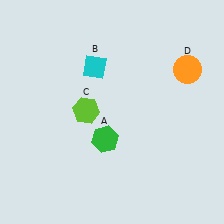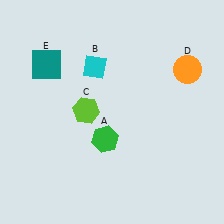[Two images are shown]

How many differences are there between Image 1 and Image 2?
There is 1 difference between the two images.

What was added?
A teal square (E) was added in Image 2.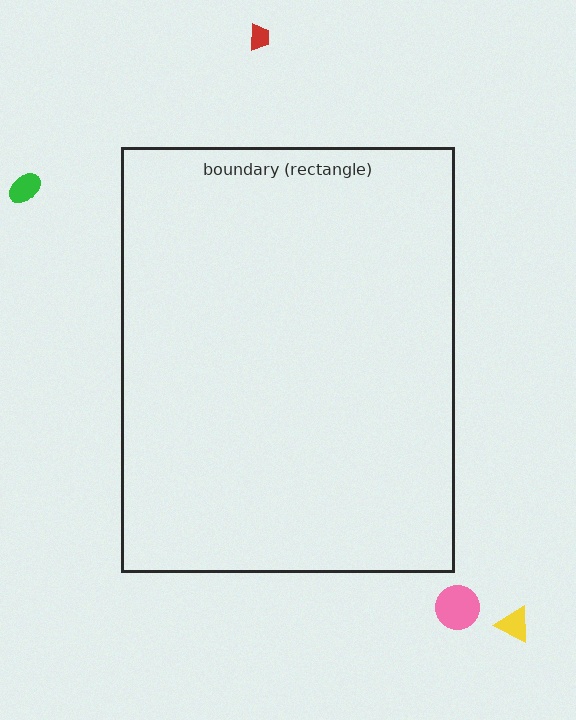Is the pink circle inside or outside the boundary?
Outside.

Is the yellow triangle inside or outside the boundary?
Outside.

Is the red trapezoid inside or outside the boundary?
Outside.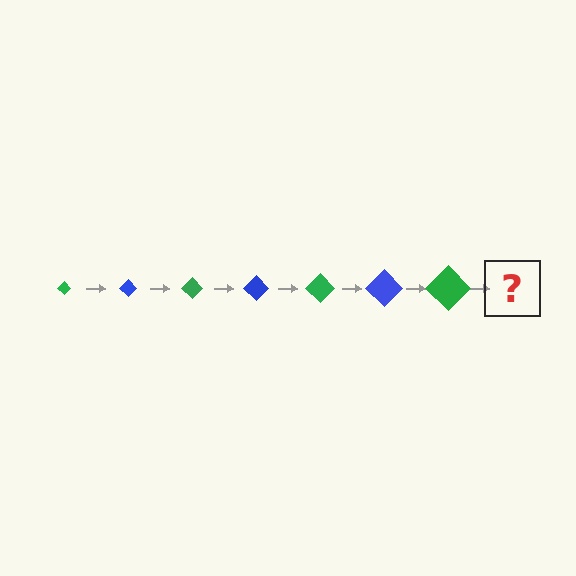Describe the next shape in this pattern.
It should be a blue diamond, larger than the previous one.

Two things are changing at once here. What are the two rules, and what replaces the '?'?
The two rules are that the diamond grows larger each step and the color cycles through green and blue. The '?' should be a blue diamond, larger than the previous one.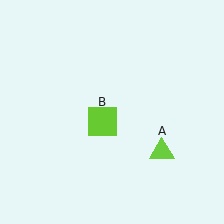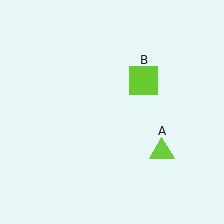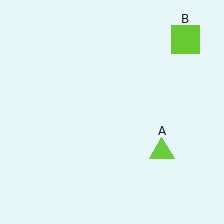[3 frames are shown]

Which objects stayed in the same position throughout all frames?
Lime triangle (object A) remained stationary.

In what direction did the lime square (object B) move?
The lime square (object B) moved up and to the right.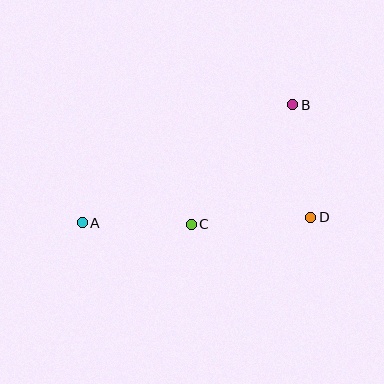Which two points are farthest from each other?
Points A and B are farthest from each other.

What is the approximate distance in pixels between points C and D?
The distance between C and D is approximately 120 pixels.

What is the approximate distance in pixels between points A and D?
The distance between A and D is approximately 229 pixels.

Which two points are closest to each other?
Points A and C are closest to each other.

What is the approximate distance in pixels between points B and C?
The distance between B and C is approximately 157 pixels.